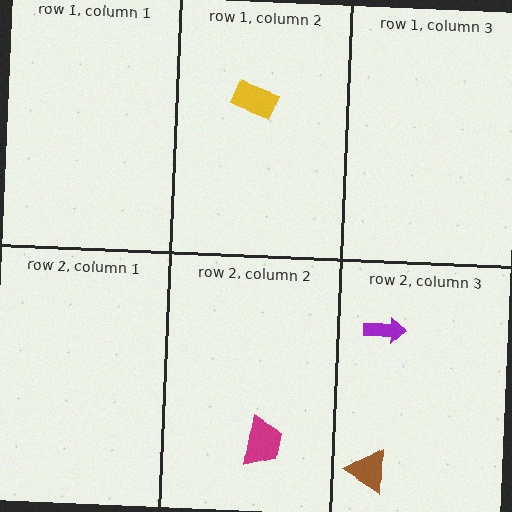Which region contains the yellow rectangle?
The row 1, column 2 region.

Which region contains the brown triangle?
The row 2, column 3 region.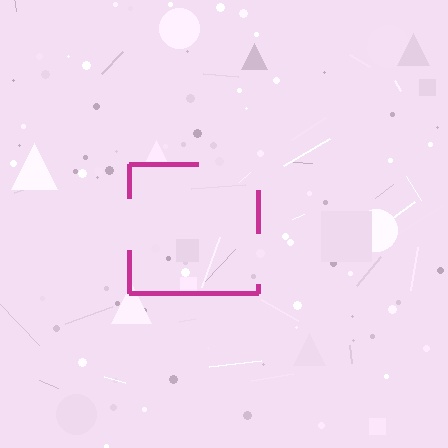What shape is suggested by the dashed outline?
The dashed outline suggests a square.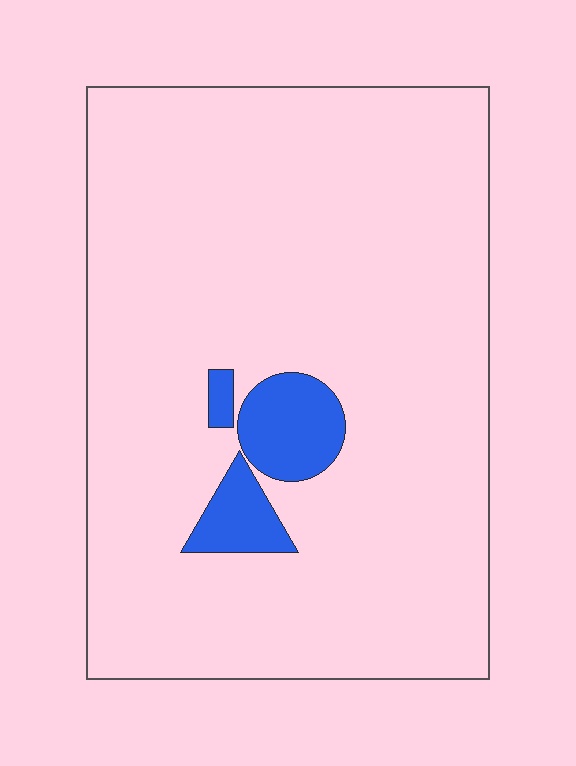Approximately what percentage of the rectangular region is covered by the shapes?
Approximately 5%.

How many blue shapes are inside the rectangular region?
3.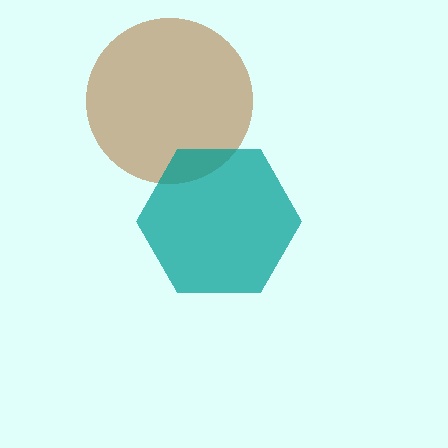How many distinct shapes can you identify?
There are 2 distinct shapes: a brown circle, a teal hexagon.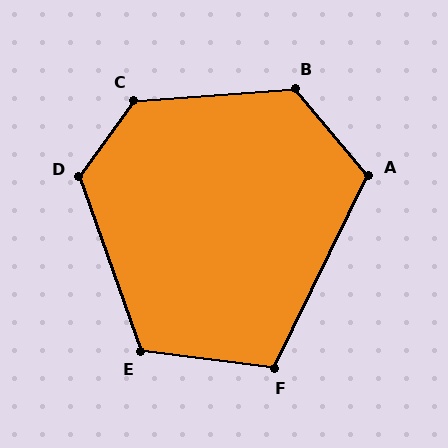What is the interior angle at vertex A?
Approximately 114 degrees (obtuse).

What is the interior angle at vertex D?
Approximately 125 degrees (obtuse).